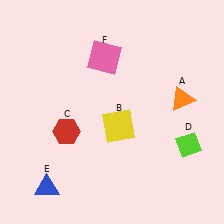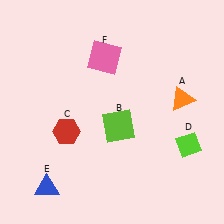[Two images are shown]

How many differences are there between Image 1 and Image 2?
There is 1 difference between the two images.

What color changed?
The square (B) changed from yellow in Image 1 to lime in Image 2.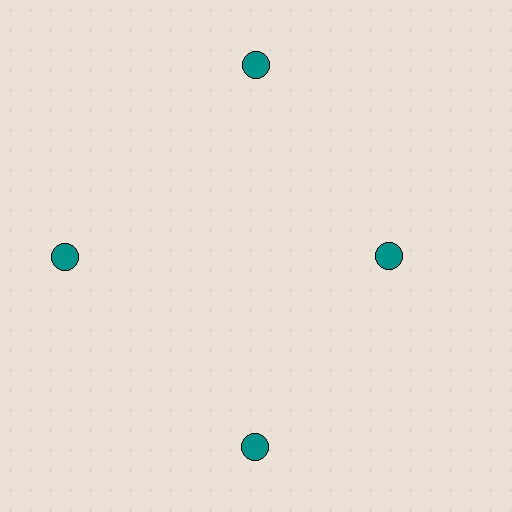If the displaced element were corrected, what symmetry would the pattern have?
It would have 4-fold rotational symmetry — the pattern would map onto itself every 90 degrees.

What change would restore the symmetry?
The symmetry would be restored by moving it outward, back onto the ring so that all 4 circles sit at equal angles and equal distance from the center.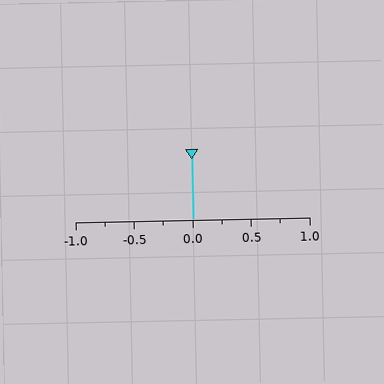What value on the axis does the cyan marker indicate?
The marker indicates approximately 0.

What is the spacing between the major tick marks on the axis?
The major ticks are spaced 0.5 apart.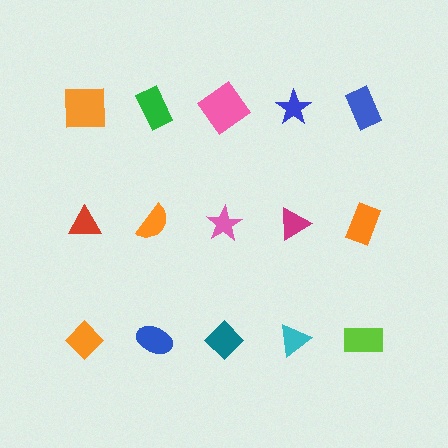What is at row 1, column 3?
A pink diamond.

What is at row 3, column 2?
A blue ellipse.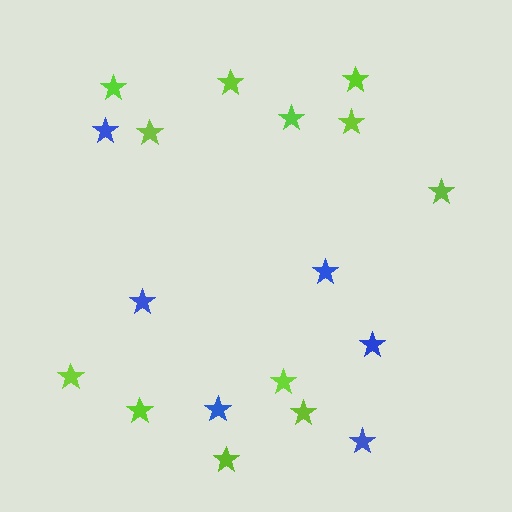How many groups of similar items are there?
There are 2 groups: one group of blue stars (6) and one group of lime stars (12).